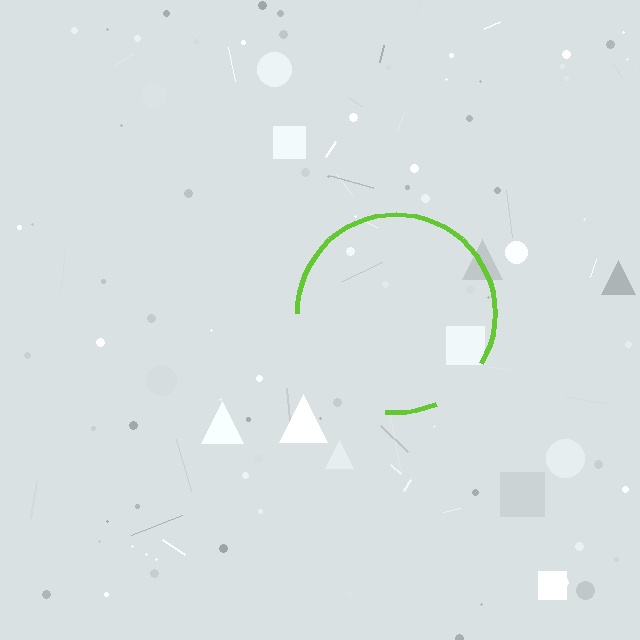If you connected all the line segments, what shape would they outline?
They would outline a circle.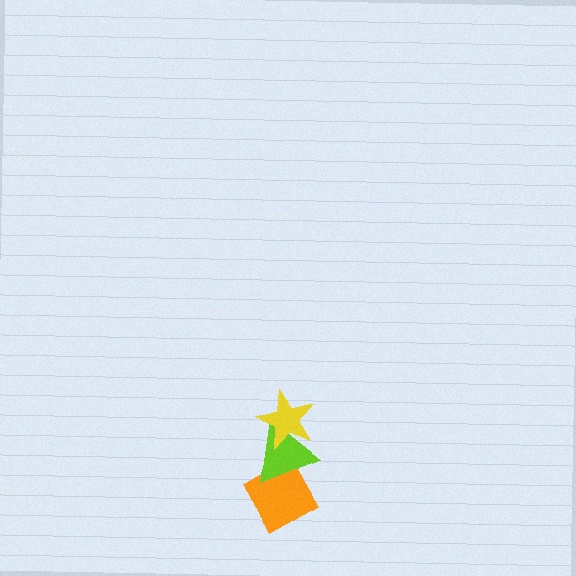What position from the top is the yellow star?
The yellow star is 1st from the top.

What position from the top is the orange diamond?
The orange diamond is 3rd from the top.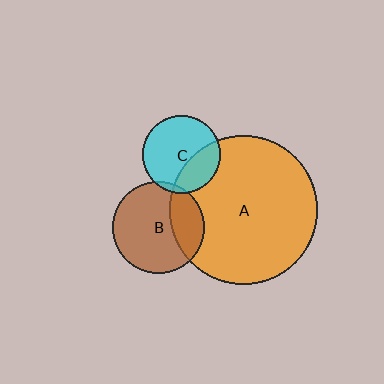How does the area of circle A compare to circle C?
Approximately 3.6 times.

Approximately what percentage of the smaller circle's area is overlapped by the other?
Approximately 30%.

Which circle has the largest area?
Circle A (orange).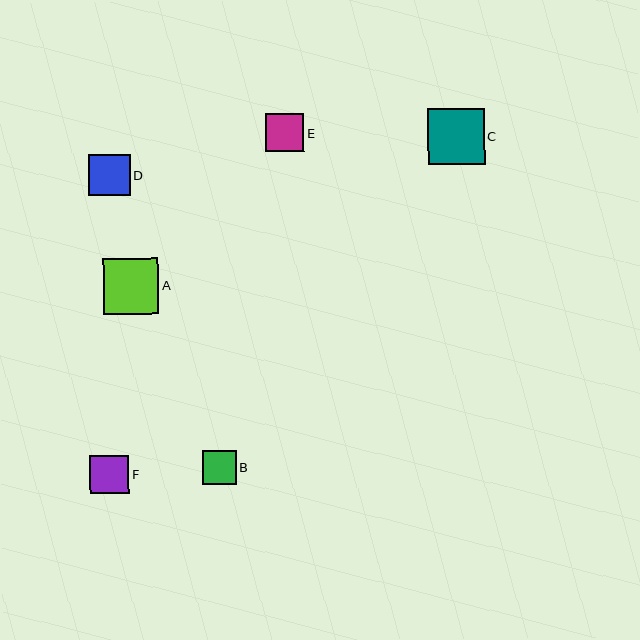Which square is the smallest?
Square B is the smallest with a size of approximately 34 pixels.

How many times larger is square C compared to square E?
Square C is approximately 1.5 times the size of square E.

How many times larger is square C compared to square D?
Square C is approximately 1.4 times the size of square D.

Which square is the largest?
Square C is the largest with a size of approximately 57 pixels.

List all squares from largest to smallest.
From largest to smallest: C, A, D, F, E, B.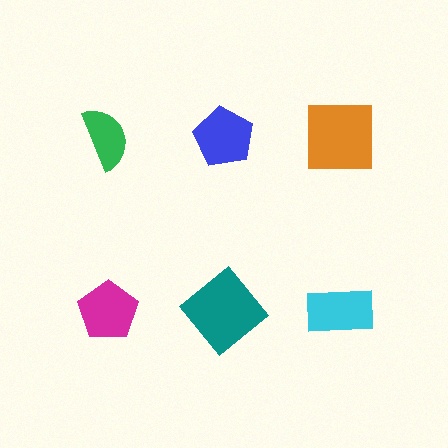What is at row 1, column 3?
An orange square.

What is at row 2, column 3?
A cyan rectangle.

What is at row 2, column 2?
A teal diamond.